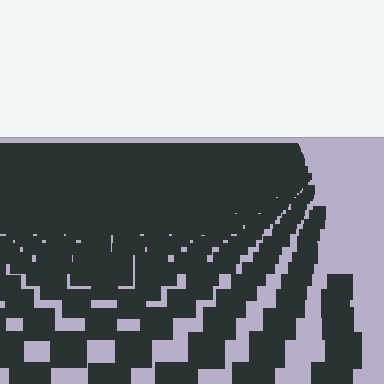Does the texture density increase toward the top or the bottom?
Density increases toward the top.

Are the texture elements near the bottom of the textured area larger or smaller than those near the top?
Larger. Near the bottom, elements are closer to the viewer and appear at a bigger on-screen size.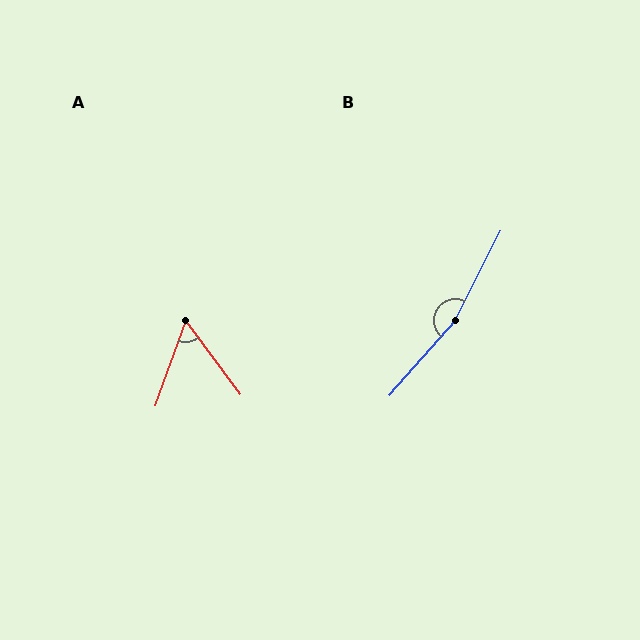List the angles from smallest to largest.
A (56°), B (165°).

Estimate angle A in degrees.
Approximately 56 degrees.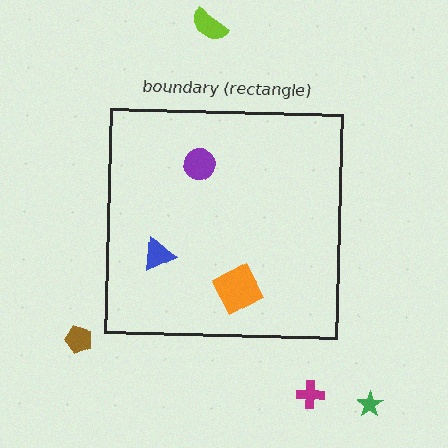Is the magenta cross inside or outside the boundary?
Outside.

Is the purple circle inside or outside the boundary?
Inside.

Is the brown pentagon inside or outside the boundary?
Outside.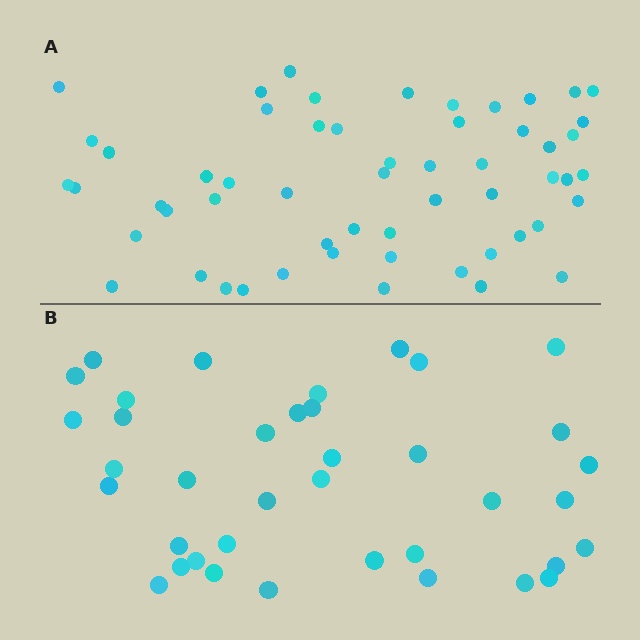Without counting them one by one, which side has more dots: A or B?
Region A (the top region) has more dots.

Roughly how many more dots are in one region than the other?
Region A has approximately 20 more dots than region B.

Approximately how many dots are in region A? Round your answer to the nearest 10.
About 60 dots. (The exact count is 56, which rounds to 60.)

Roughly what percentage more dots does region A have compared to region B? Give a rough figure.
About 45% more.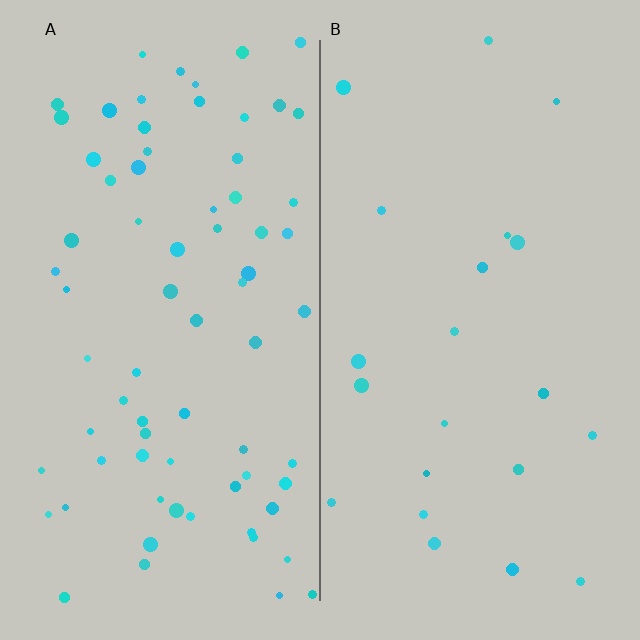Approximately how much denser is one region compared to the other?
Approximately 3.3× — region A over region B.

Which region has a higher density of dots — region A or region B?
A (the left).